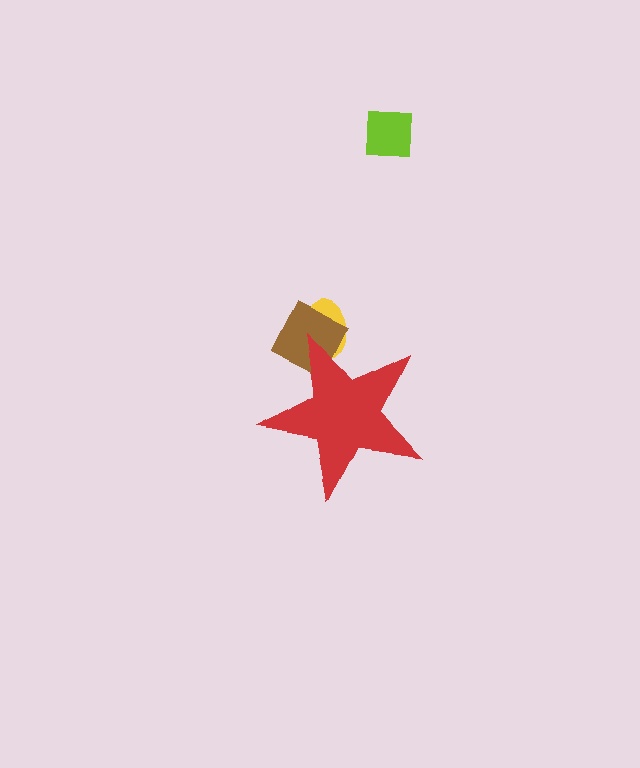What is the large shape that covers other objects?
A red star.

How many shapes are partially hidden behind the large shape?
2 shapes are partially hidden.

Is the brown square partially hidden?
Yes, the brown square is partially hidden behind the red star.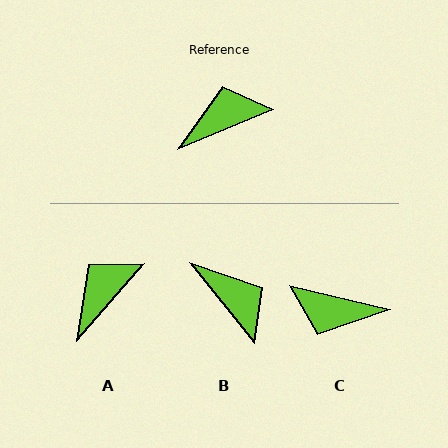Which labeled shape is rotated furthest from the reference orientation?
C, about 144 degrees away.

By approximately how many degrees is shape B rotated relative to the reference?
Approximately 74 degrees clockwise.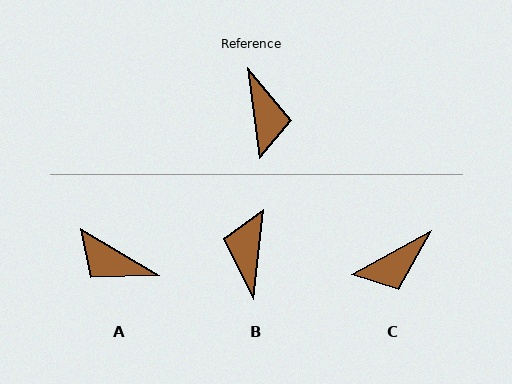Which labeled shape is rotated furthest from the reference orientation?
B, about 166 degrees away.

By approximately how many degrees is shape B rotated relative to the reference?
Approximately 166 degrees counter-clockwise.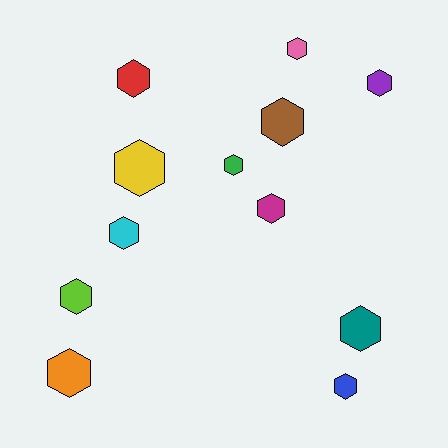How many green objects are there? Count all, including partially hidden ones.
There is 1 green object.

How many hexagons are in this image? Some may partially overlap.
There are 12 hexagons.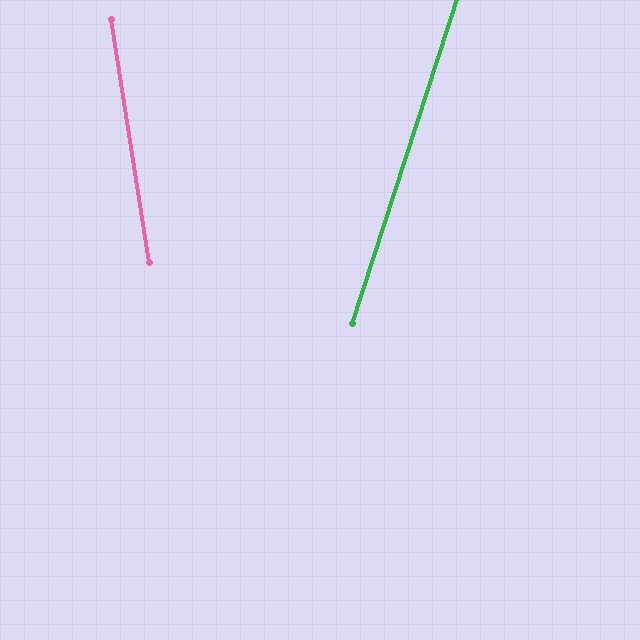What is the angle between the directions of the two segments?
Approximately 27 degrees.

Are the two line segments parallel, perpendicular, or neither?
Neither parallel nor perpendicular — they differ by about 27°.